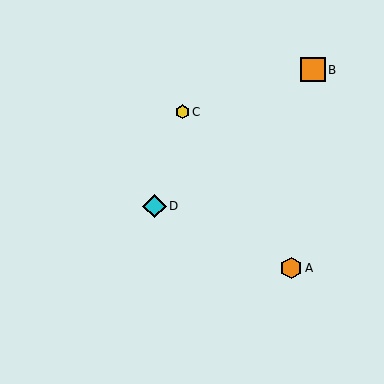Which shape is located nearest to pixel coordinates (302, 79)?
The orange square (labeled B) at (313, 70) is nearest to that location.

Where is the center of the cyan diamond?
The center of the cyan diamond is at (154, 206).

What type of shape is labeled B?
Shape B is an orange square.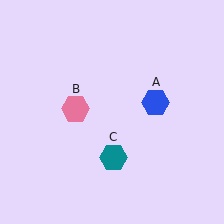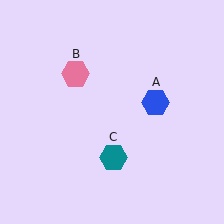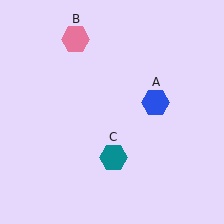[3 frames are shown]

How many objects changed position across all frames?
1 object changed position: pink hexagon (object B).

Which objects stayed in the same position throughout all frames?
Blue hexagon (object A) and teal hexagon (object C) remained stationary.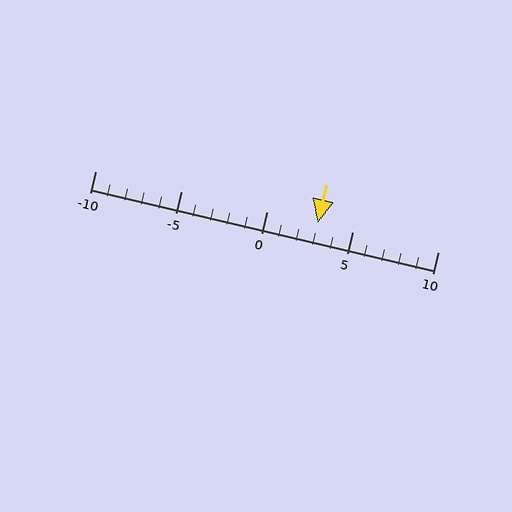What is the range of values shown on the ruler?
The ruler shows values from -10 to 10.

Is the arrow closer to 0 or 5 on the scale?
The arrow is closer to 5.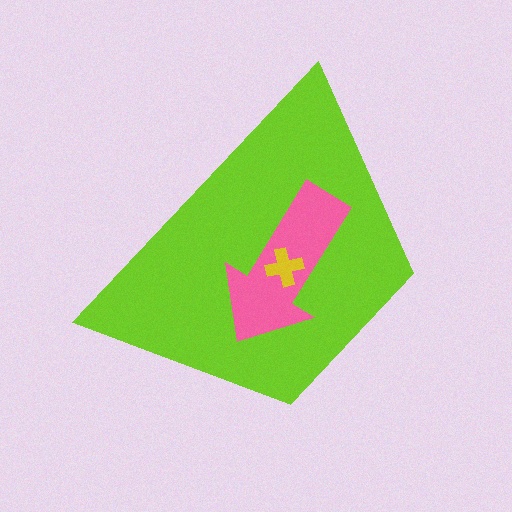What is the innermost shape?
The yellow cross.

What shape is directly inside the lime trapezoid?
The pink arrow.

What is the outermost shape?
The lime trapezoid.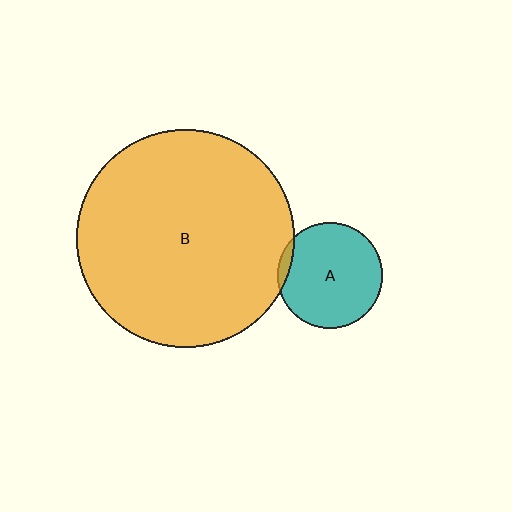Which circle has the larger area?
Circle B (orange).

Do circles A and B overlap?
Yes.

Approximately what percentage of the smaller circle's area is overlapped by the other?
Approximately 5%.